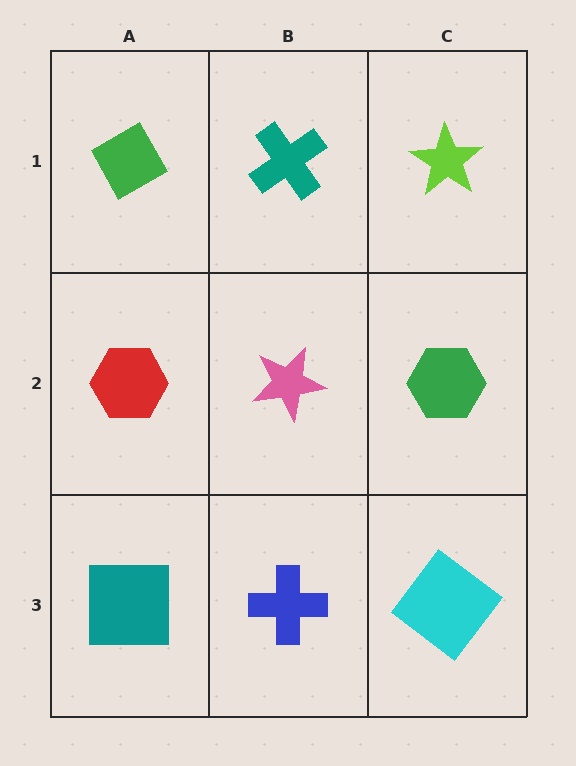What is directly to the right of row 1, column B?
A lime star.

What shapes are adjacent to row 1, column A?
A red hexagon (row 2, column A), a teal cross (row 1, column B).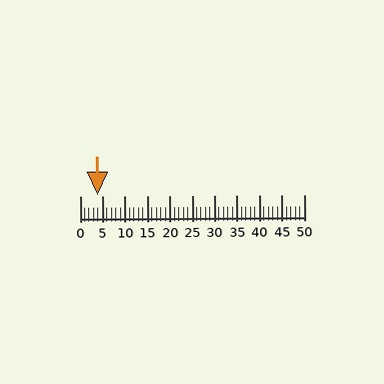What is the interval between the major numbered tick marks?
The major tick marks are spaced 5 units apart.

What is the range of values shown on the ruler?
The ruler shows values from 0 to 50.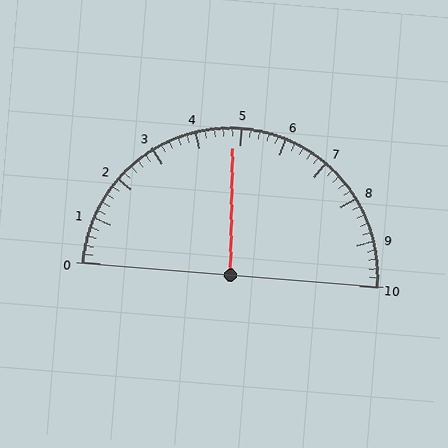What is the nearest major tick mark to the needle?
The nearest major tick mark is 5.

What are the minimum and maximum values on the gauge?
The gauge ranges from 0 to 10.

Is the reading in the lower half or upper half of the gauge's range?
The reading is in the lower half of the range (0 to 10).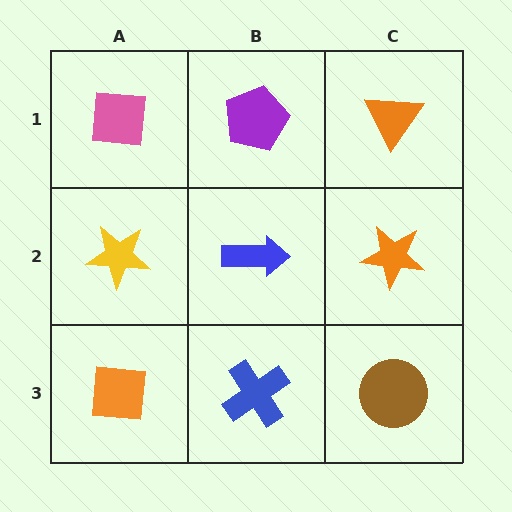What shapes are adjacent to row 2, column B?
A purple pentagon (row 1, column B), a blue cross (row 3, column B), a yellow star (row 2, column A), an orange star (row 2, column C).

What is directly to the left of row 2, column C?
A blue arrow.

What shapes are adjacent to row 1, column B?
A blue arrow (row 2, column B), a pink square (row 1, column A), an orange triangle (row 1, column C).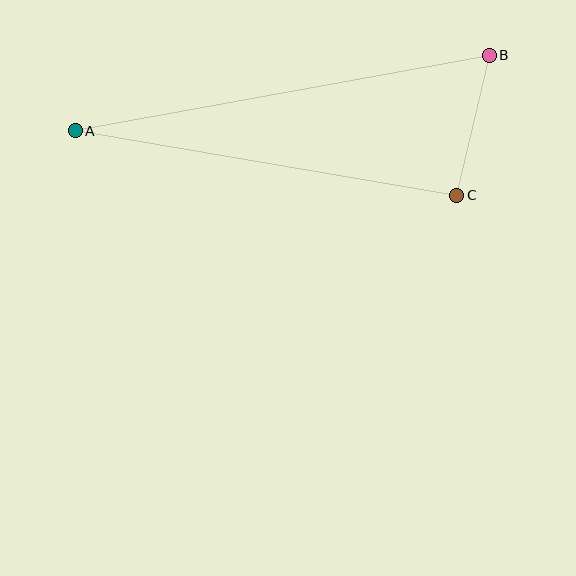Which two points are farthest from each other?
Points A and B are farthest from each other.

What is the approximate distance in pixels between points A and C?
The distance between A and C is approximately 387 pixels.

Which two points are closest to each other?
Points B and C are closest to each other.